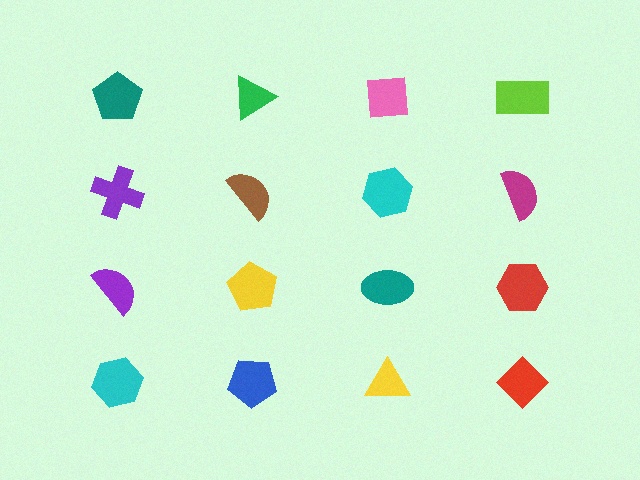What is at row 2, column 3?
A cyan hexagon.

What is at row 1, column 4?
A lime rectangle.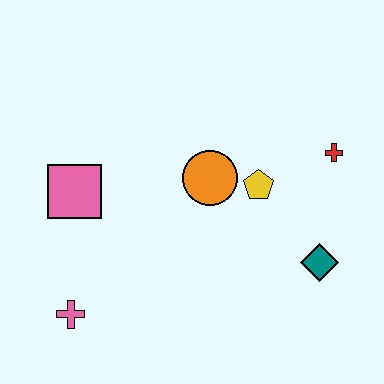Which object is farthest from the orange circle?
The pink cross is farthest from the orange circle.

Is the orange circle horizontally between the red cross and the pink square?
Yes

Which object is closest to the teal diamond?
The yellow pentagon is closest to the teal diamond.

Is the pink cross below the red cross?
Yes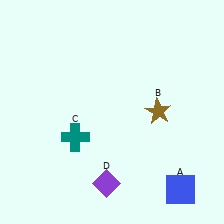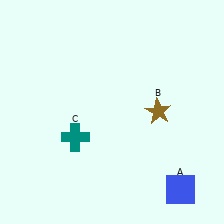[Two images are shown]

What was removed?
The purple diamond (D) was removed in Image 2.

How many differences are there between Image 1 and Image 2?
There is 1 difference between the two images.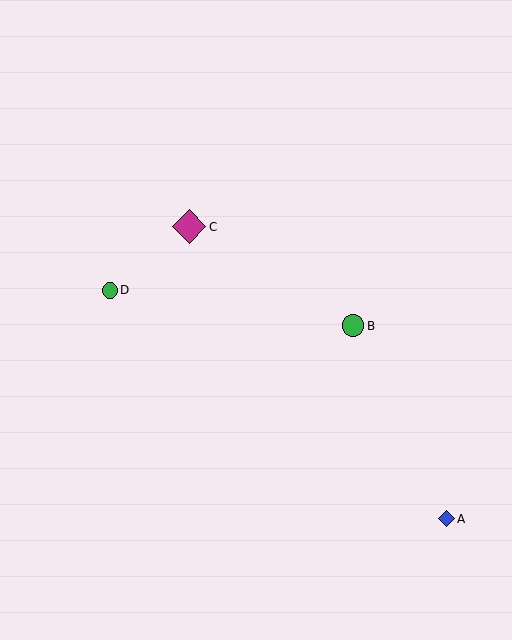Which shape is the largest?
The magenta diamond (labeled C) is the largest.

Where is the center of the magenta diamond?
The center of the magenta diamond is at (189, 227).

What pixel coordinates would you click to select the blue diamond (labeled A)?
Click at (446, 519) to select the blue diamond A.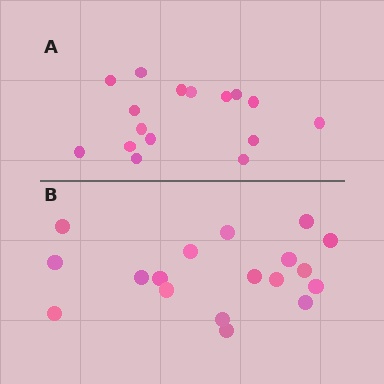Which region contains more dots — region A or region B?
Region B (the bottom region) has more dots.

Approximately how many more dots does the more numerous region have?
Region B has just a few more — roughly 2 or 3 more dots than region A.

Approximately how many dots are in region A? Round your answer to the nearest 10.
About 20 dots. (The exact count is 16, which rounds to 20.)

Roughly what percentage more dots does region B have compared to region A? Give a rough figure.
About 10% more.